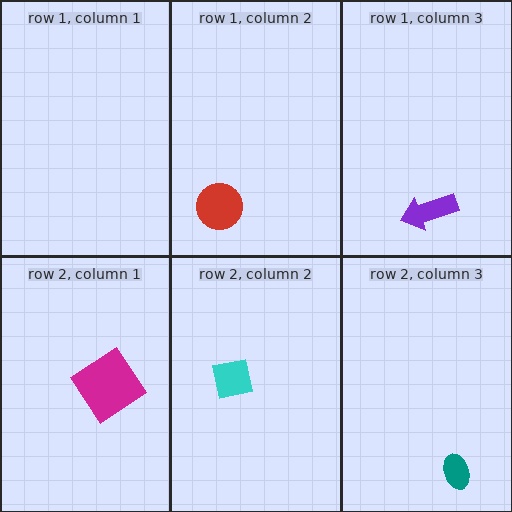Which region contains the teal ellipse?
The row 2, column 3 region.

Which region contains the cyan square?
The row 2, column 2 region.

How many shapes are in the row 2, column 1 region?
1.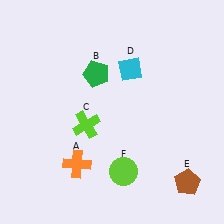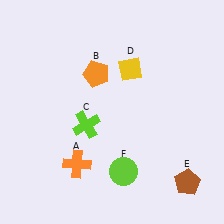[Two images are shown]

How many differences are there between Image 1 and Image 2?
There are 2 differences between the two images.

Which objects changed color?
B changed from green to orange. D changed from cyan to yellow.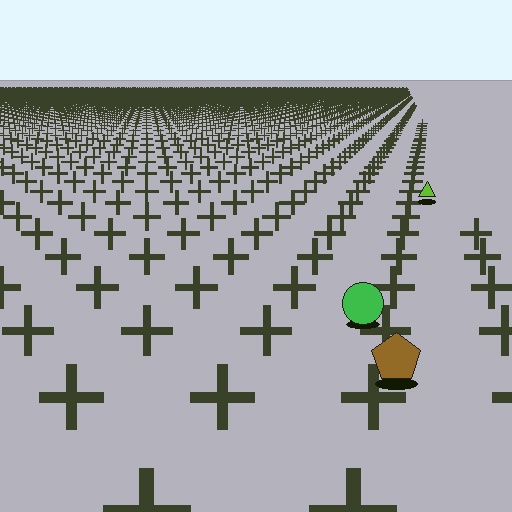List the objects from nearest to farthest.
From nearest to farthest: the brown pentagon, the green circle, the lime triangle.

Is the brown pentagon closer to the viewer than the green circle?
Yes. The brown pentagon is closer — you can tell from the texture gradient: the ground texture is coarser near it.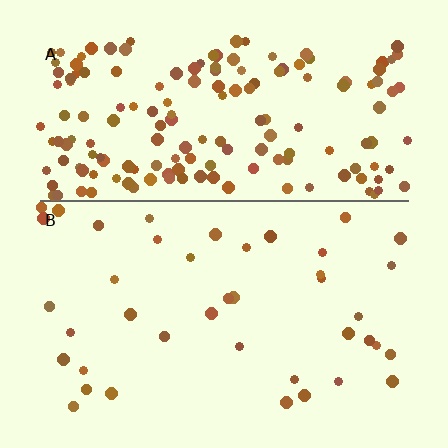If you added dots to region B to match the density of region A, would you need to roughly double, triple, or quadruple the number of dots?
Approximately quadruple.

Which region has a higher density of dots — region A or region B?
A (the top).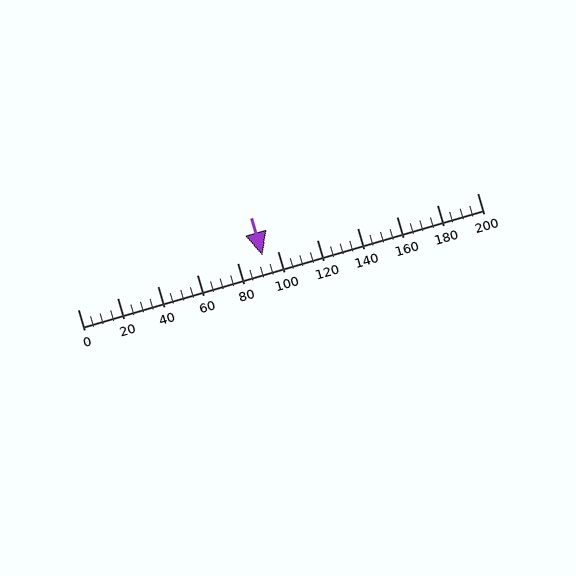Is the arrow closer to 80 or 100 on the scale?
The arrow is closer to 100.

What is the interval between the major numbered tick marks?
The major tick marks are spaced 20 units apart.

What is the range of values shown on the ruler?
The ruler shows values from 0 to 200.